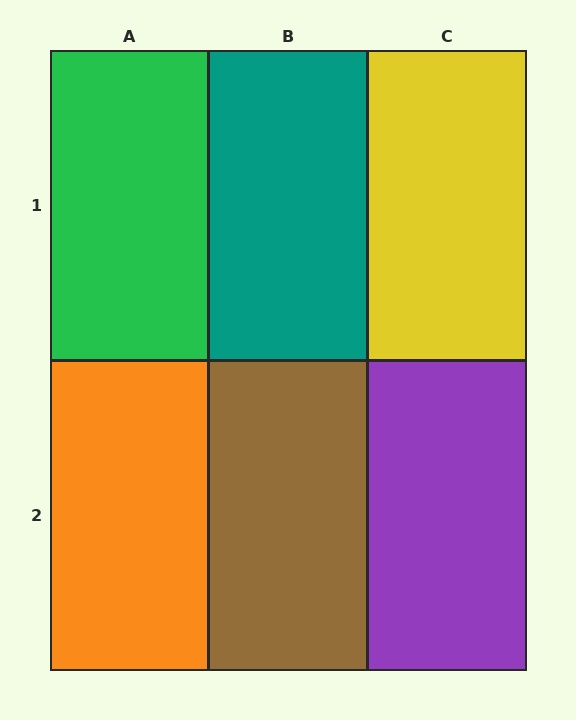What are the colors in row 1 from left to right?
Green, teal, yellow.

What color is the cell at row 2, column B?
Brown.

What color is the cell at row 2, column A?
Orange.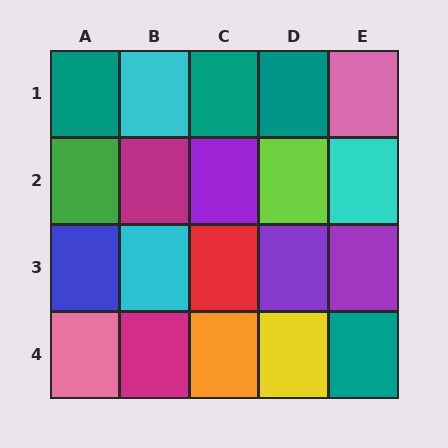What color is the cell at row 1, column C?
Teal.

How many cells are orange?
1 cell is orange.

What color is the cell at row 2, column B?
Magenta.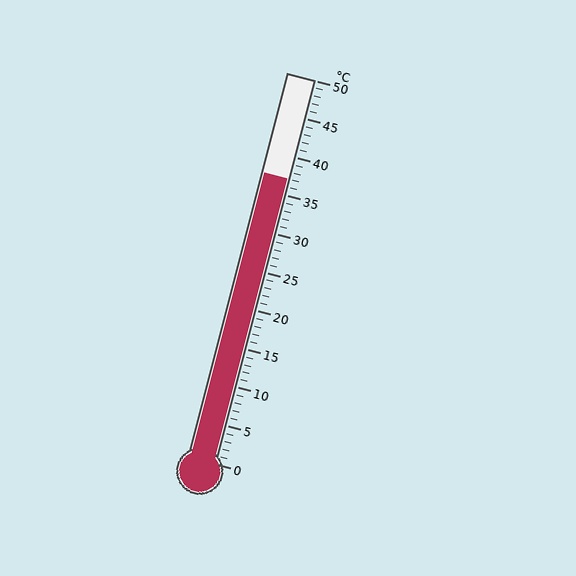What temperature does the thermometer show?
The thermometer shows approximately 37°C.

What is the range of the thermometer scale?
The thermometer scale ranges from 0°C to 50°C.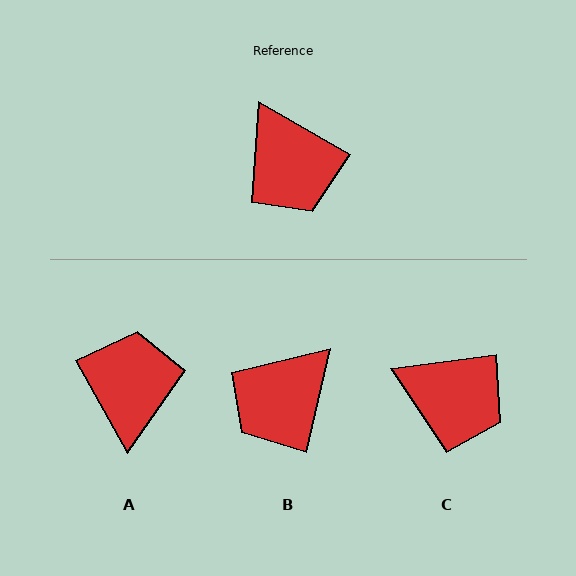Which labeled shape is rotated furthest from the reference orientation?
A, about 149 degrees away.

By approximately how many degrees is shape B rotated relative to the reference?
Approximately 73 degrees clockwise.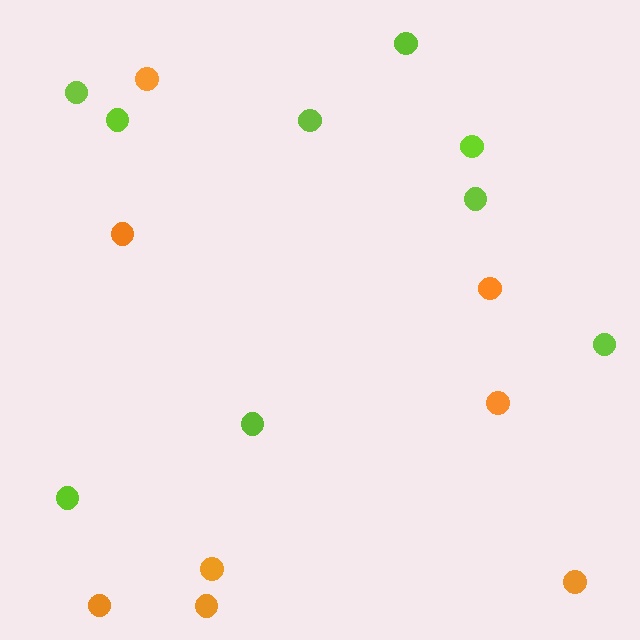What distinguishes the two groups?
There are 2 groups: one group of orange circles (8) and one group of lime circles (9).